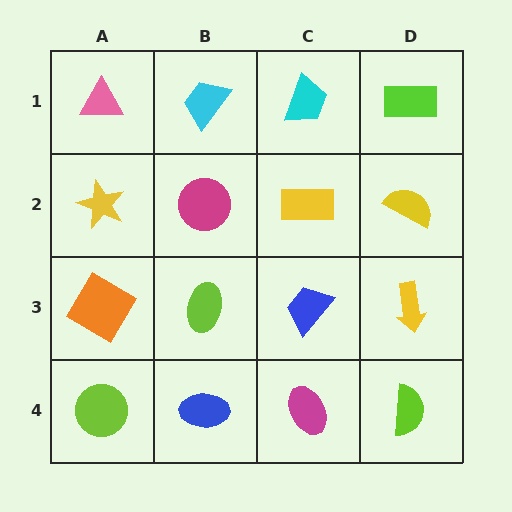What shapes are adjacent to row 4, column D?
A yellow arrow (row 3, column D), a magenta ellipse (row 4, column C).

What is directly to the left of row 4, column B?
A lime circle.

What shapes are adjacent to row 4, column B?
A lime ellipse (row 3, column B), a lime circle (row 4, column A), a magenta ellipse (row 4, column C).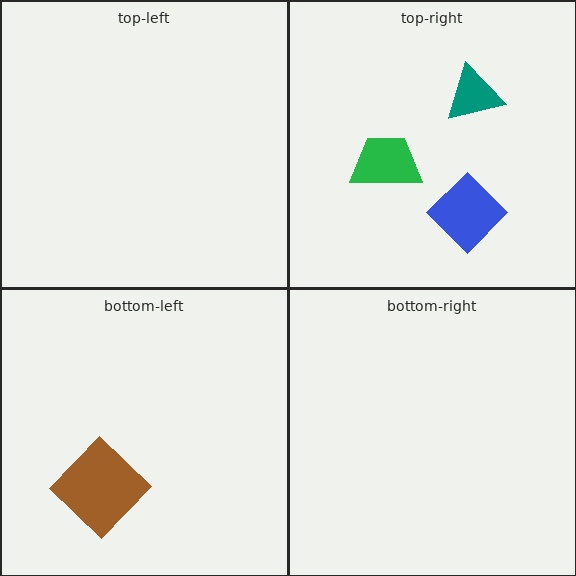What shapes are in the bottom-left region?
The brown diamond.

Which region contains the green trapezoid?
The top-right region.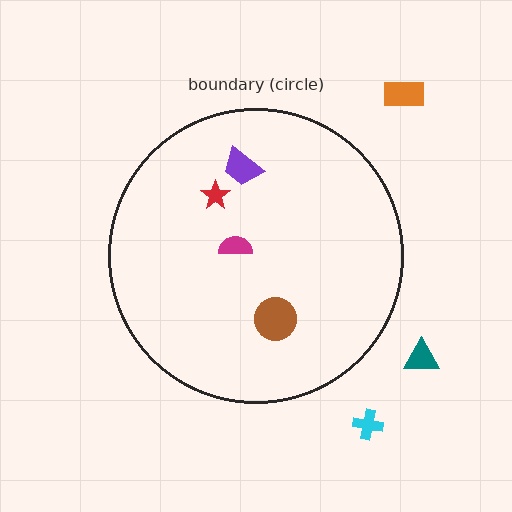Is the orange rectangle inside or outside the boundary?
Outside.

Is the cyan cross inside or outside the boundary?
Outside.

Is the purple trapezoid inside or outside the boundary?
Inside.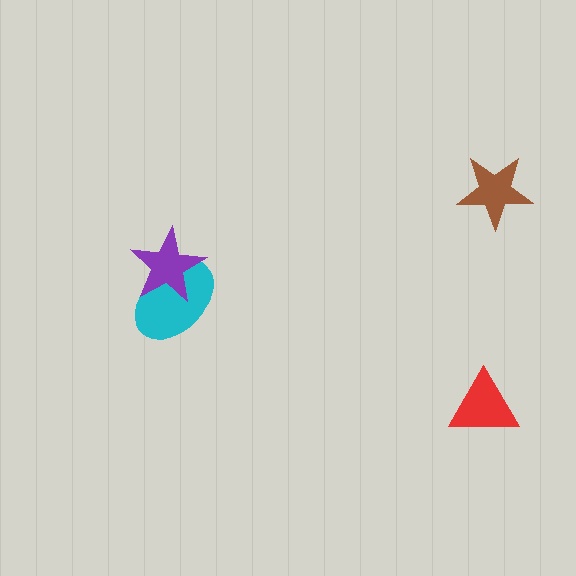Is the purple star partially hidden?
No, no other shape covers it.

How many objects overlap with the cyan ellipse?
1 object overlaps with the cyan ellipse.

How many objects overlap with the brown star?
0 objects overlap with the brown star.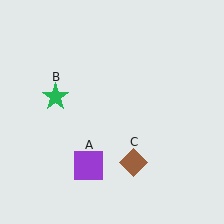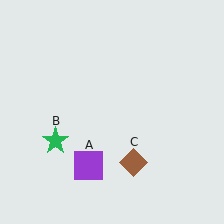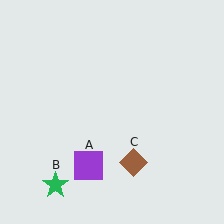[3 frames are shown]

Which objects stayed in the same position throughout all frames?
Purple square (object A) and brown diamond (object C) remained stationary.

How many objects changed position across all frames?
1 object changed position: green star (object B).